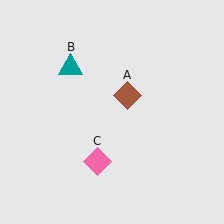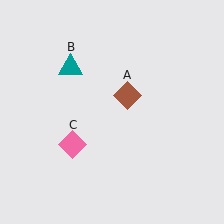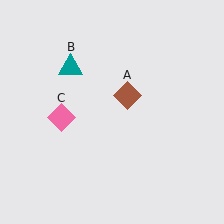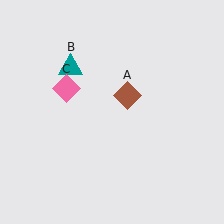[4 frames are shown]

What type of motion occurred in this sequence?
The pink diamond (object C) rotated clockwise around the center of the scene.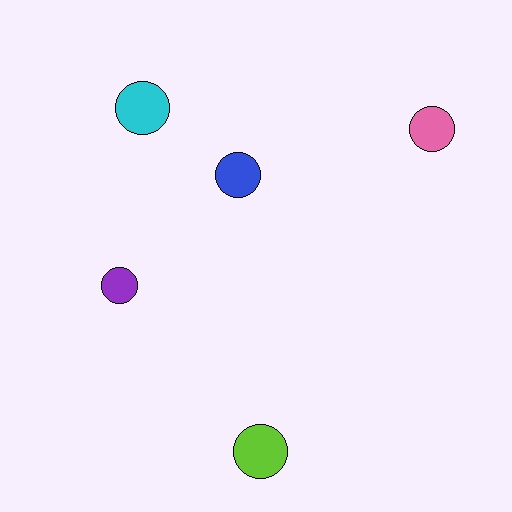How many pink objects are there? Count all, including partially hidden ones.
There is 1 pink object.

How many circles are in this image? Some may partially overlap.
There are 5 circles.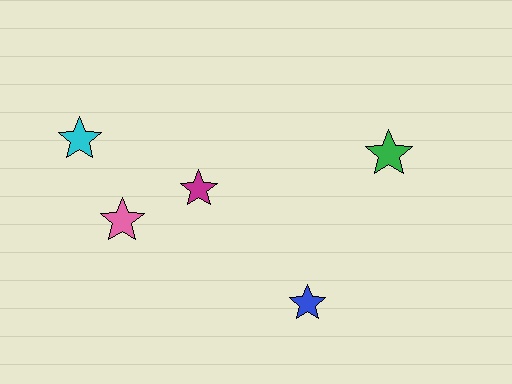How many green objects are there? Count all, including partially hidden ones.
There is 1 green object.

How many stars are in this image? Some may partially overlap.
There are 5 stars.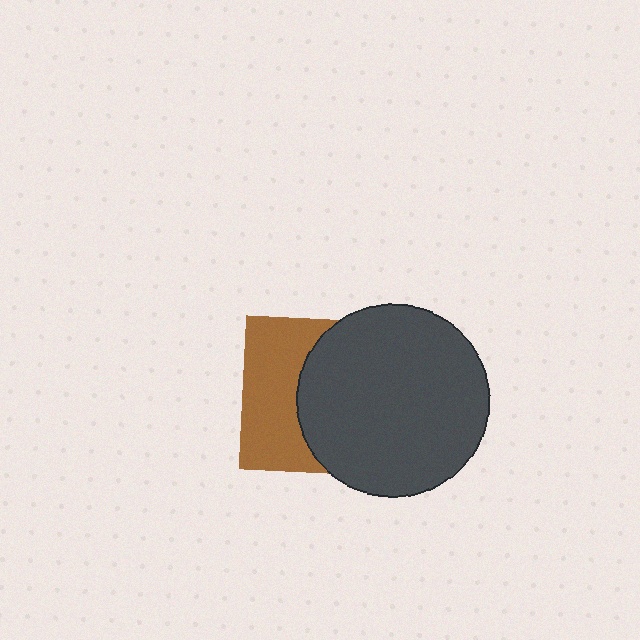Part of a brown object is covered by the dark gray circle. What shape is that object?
It is a square.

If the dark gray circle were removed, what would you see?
You would see the complete brown square.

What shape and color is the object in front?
The object in front is a dark gray circle.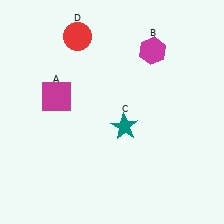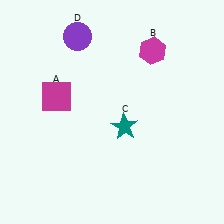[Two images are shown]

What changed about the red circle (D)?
In Image 1, D is red. In Image 2, it changed to purple.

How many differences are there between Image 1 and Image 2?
There is 1 difference between the two images.